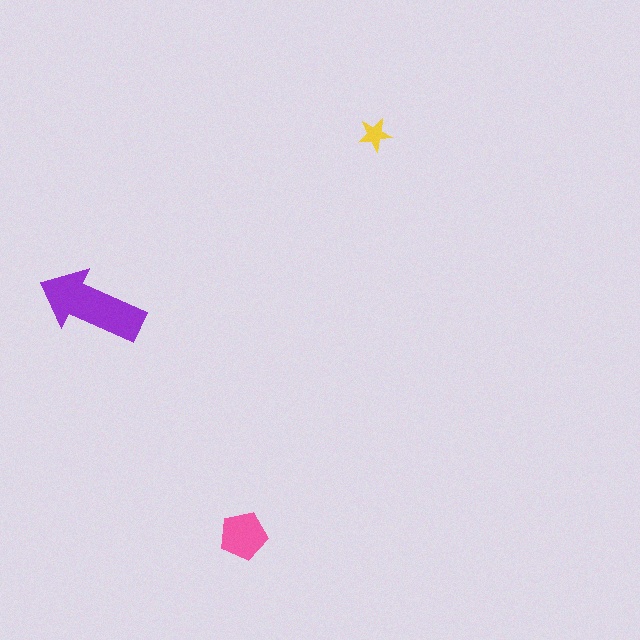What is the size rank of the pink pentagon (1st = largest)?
2nd.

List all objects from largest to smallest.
The purple arrow, the pink pentagon, the yellow star.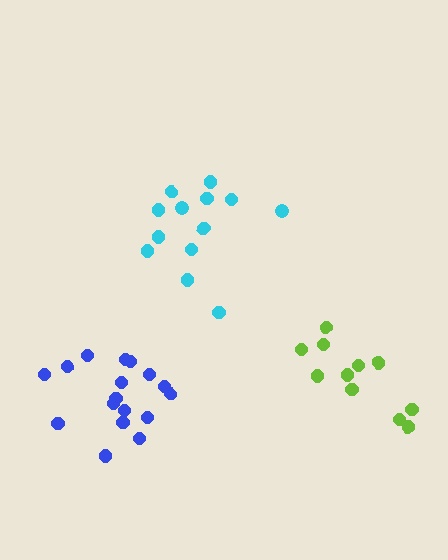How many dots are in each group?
Group 1: 13 dots, Group 2: 17 dots, Group 3: 11 dots (41 total).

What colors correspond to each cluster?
The clusters are colored: cyan, blue, lime.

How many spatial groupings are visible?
There are 3 spatial groupings.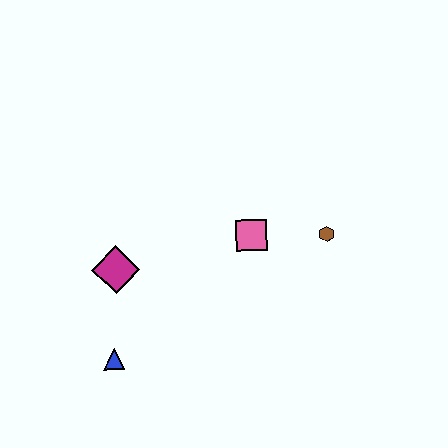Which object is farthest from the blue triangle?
The brown hexagon is farthest from the blue triangle.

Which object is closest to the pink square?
The brown hexagon is closest to the pink square.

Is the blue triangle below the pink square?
Yes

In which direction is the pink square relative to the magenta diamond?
The pink square is to the right of the magenta diamond.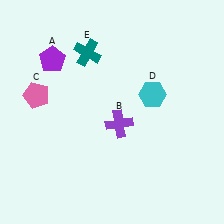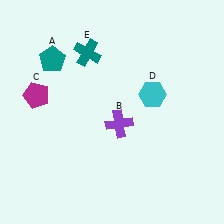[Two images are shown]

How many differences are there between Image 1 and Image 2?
There are 2 differences between the two images.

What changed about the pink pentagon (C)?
In Image 1, C is pink. In Image 2, it changed to magenta.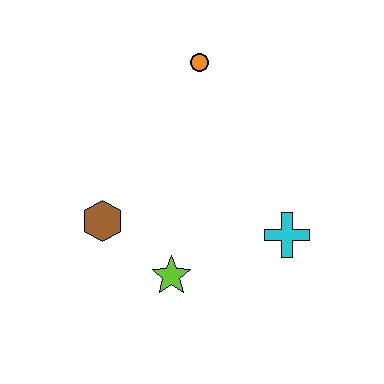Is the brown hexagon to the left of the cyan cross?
Yes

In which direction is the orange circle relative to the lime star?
The orange circle is above the lime star.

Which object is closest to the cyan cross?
The lime star is closest to the cyan cross.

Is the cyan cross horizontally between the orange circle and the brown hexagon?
No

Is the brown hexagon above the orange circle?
No